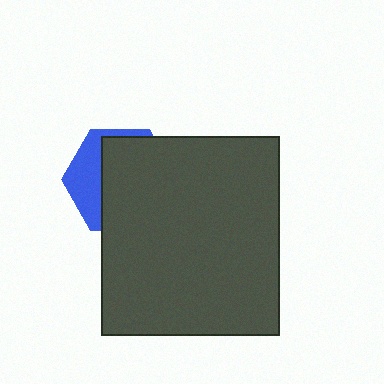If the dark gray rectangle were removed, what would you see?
You would see the complete blue hexagon.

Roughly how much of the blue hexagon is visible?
A small part of it is visible (roughly 33%).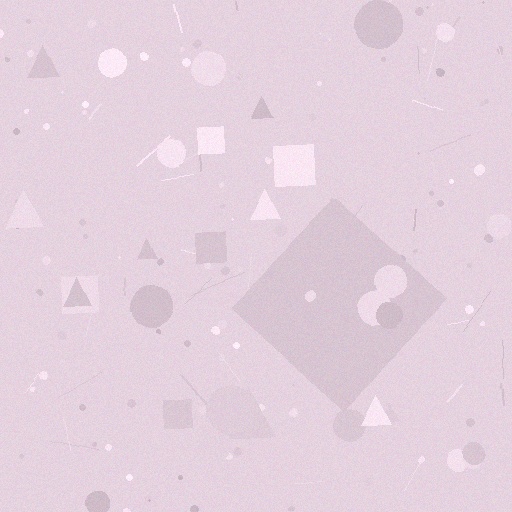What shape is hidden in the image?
A diamond is hidden in the image.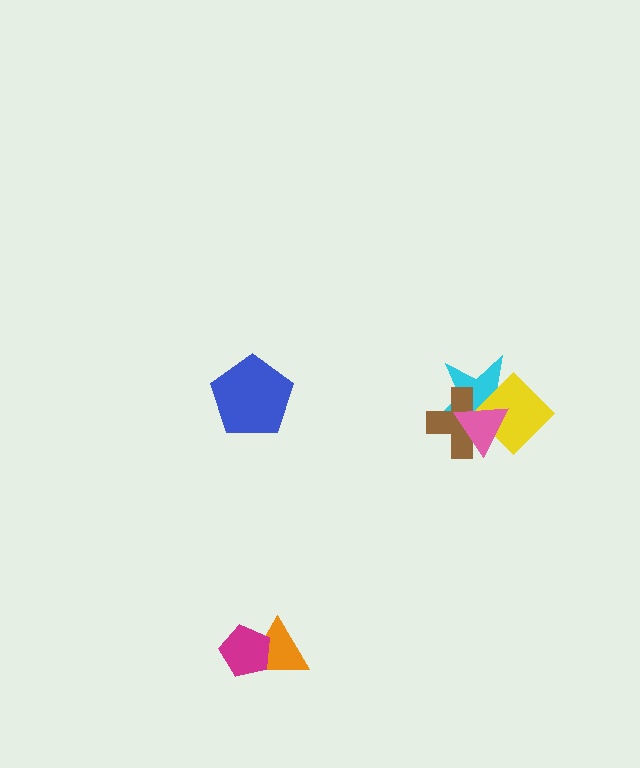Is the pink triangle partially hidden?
No, no other shape covers it.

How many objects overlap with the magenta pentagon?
1 object overlaps with the magenta pentagon.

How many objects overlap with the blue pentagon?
0 objects overlap with the blue pentagon.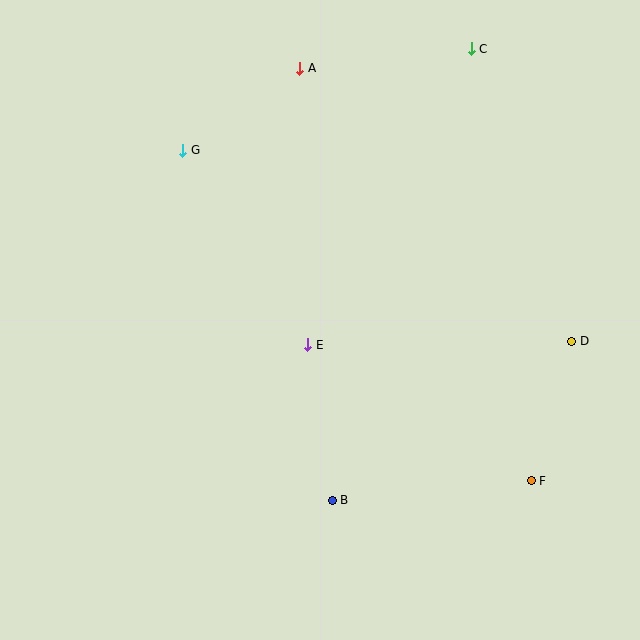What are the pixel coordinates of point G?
Point G is at (183, 150).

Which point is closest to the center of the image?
Point E at (308, 345) is closest to the center.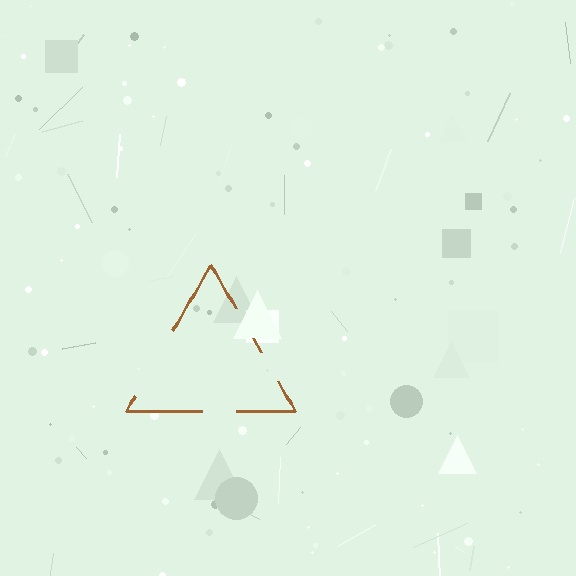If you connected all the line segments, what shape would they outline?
They would outline a triangle.